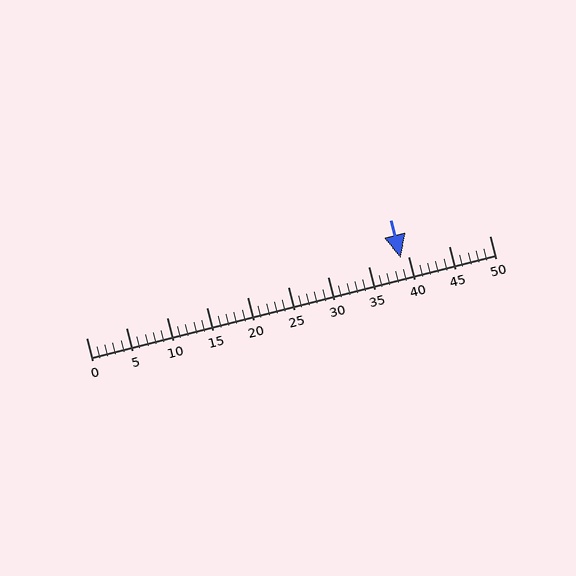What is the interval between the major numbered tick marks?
The major tick marks are spaced 5 units apart.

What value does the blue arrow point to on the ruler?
The blue arrow points to approximately 39.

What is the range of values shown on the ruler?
The ruler shows values from 0 to 50.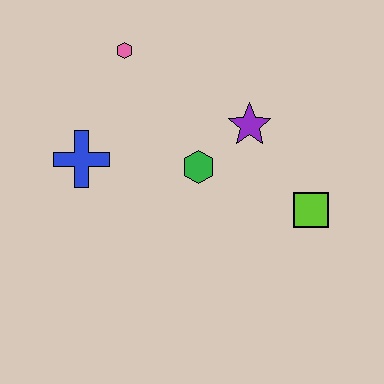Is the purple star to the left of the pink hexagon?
No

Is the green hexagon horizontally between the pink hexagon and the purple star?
Yes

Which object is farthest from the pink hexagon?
The lime square is farthest from the pink hexagon.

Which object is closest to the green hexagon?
The purple star is closest to the green hexagon.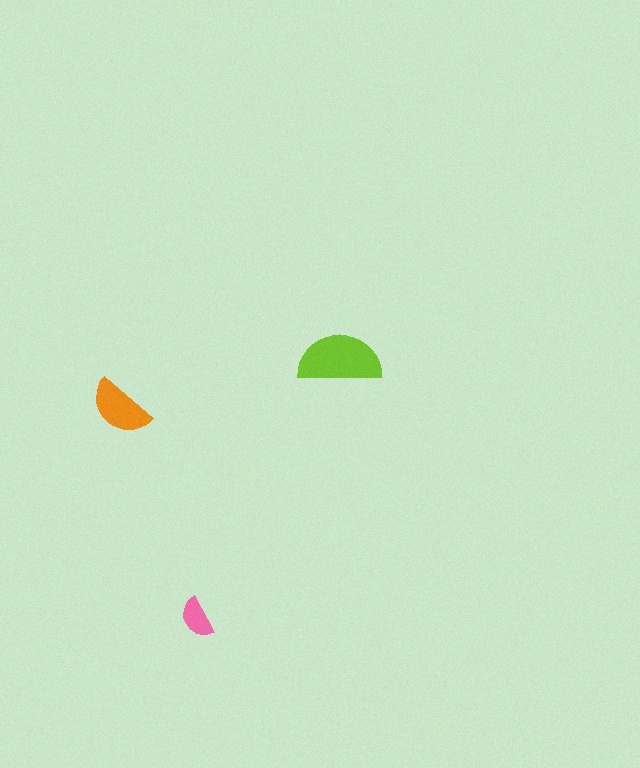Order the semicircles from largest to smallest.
the lime one, the orange one, the pink one.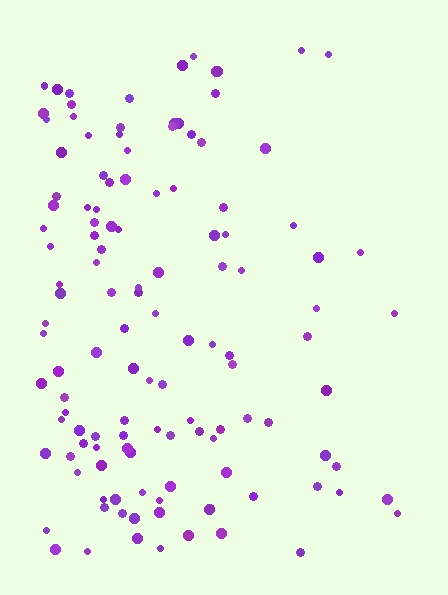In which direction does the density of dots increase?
From right to left, with the left side densest.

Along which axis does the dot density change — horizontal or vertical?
Horizontal.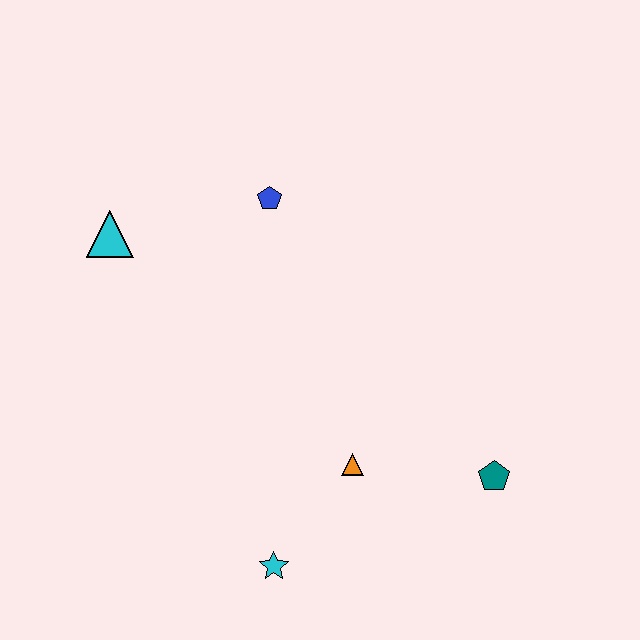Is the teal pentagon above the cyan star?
Yes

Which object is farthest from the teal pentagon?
The cyan triangle is farthest from the teal pentagon.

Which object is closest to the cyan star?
The orange triangle is closest to the cyan star.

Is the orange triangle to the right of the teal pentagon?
No